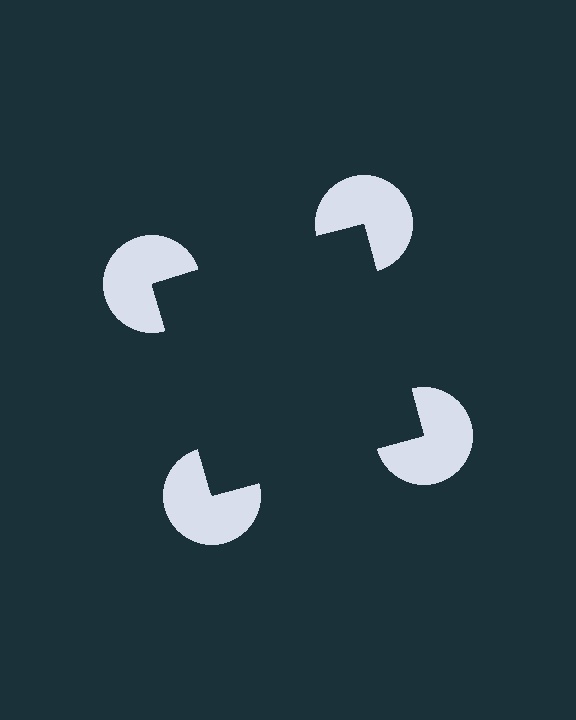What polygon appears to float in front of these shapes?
An illusory square — its edges are inferred from the aligned wedge cuts in the pac-man discs, not physically drawn.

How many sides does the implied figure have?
4 sides.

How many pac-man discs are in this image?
There are 4 — one at each vertex of the illusory square.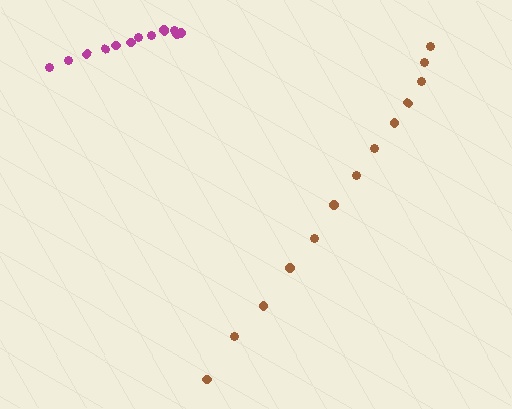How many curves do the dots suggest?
There are 2 distinct paths.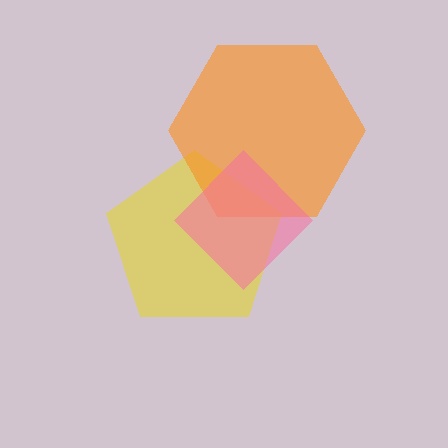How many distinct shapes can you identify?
There are 3 distinct shapes: a yellow pentagon, an orange hexagon, a pink diamond.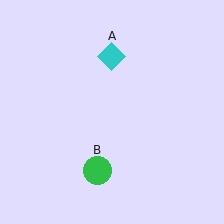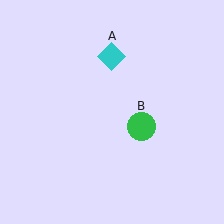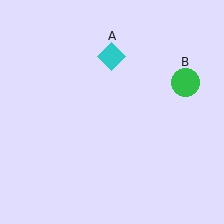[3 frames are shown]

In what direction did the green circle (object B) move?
The green circle (object B) moved up and to the right.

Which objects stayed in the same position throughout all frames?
Cyan diamond (object A) remained stationary.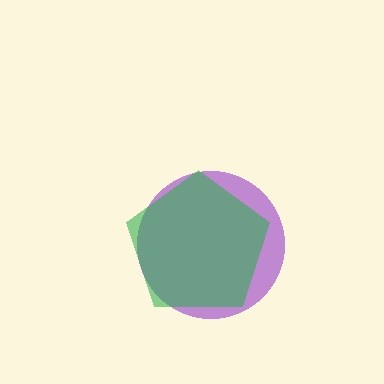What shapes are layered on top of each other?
The layered shapes are: a purple circle, a green pentagon.